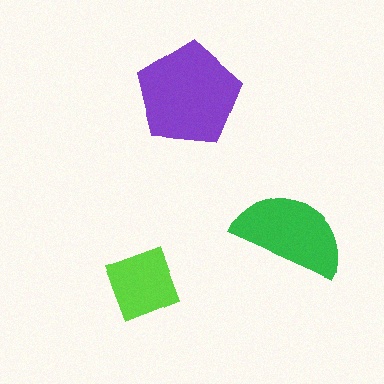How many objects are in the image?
There are 3 objects in the image.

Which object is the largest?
The purple pentagon.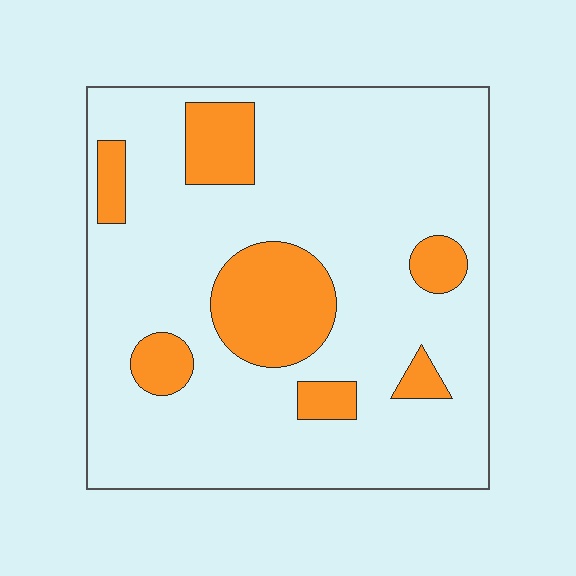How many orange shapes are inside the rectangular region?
7.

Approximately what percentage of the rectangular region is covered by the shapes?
Approximately 20%.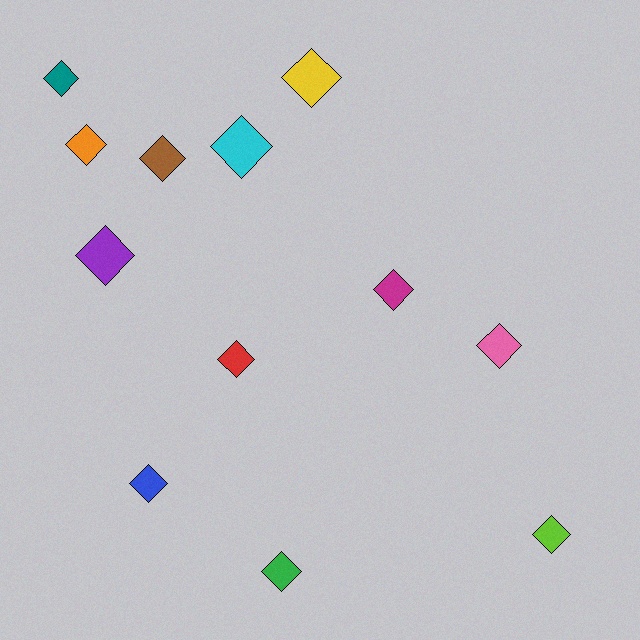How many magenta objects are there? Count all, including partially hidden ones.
There is 1 magenta object.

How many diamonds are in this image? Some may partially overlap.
There are 12 diamonds.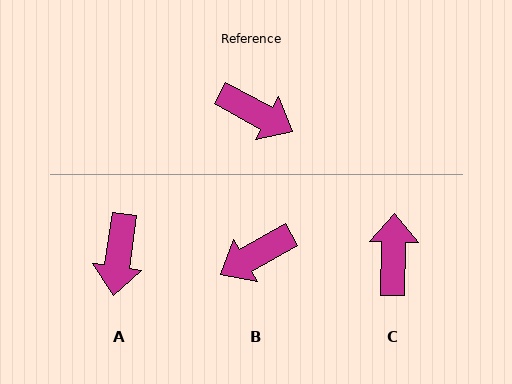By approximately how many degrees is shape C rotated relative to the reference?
Approximately 117 degrees counter-clockwise.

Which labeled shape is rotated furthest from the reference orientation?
B, about 122 degrees away.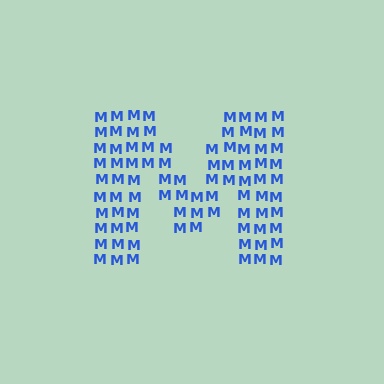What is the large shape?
The large shape is the letter M.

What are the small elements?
The small elements are letter M's.